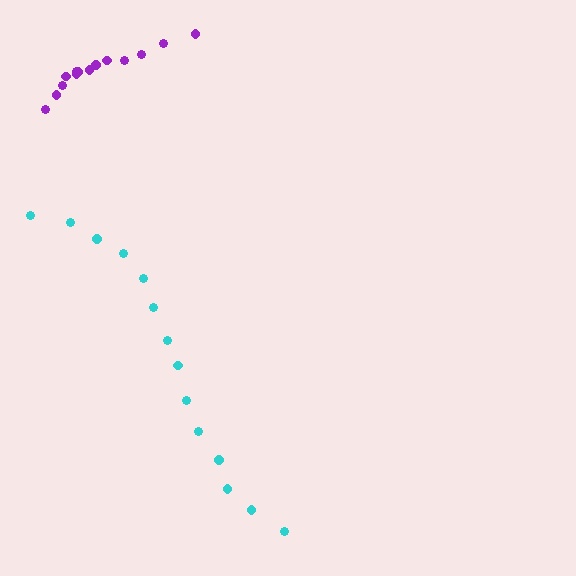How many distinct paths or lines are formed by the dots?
There are 2 distinct paths.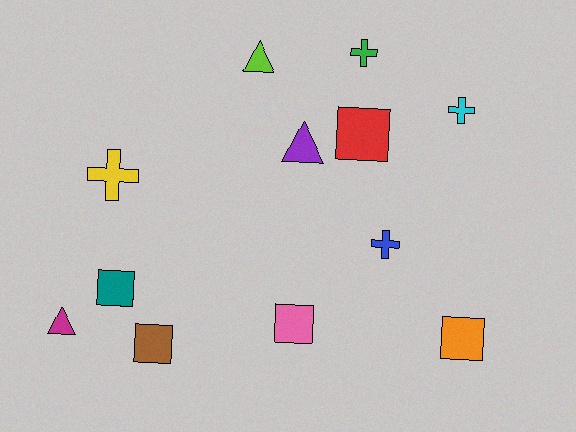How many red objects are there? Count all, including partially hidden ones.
There is 1 red object.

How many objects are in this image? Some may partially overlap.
There are 12 objects.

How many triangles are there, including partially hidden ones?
There are 3 triangles.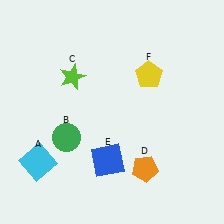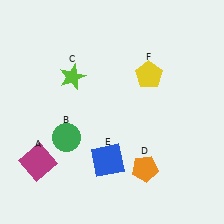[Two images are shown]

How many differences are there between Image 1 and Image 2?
There is 1 difference between the two images.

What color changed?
The square (A) changed from cyan in Image 1 to magenta in Image 2.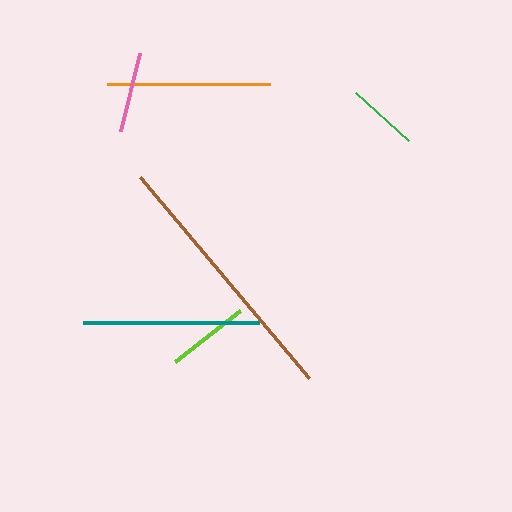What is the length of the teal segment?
The teal segment is approximately 175 pixels long.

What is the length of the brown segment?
The brown segment is approximately 262 pixels long.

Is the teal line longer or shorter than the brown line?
The brown line is longer than the teal line.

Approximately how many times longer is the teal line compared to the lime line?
The teal line is approximately 2.1 times the length of the lime line.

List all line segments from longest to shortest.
From longest to shortest: brown, teal, orange, lime, pink, green.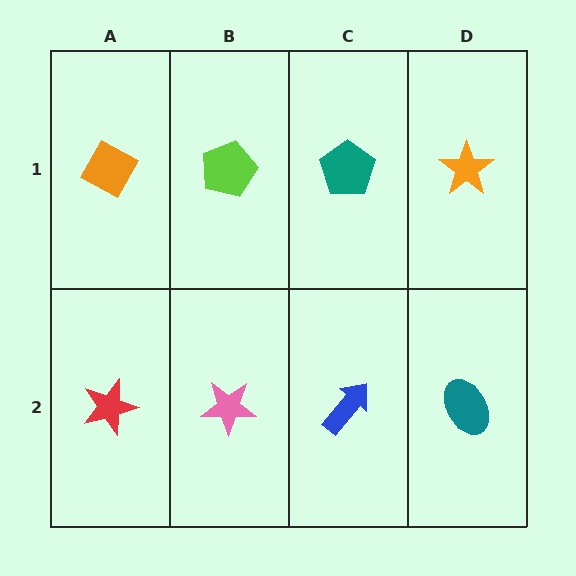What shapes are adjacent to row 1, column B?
A pink star (row 2, column B), an orange diamond (row 1, column A), a teal pentagon (row 1, column C).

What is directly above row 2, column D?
An orange star.